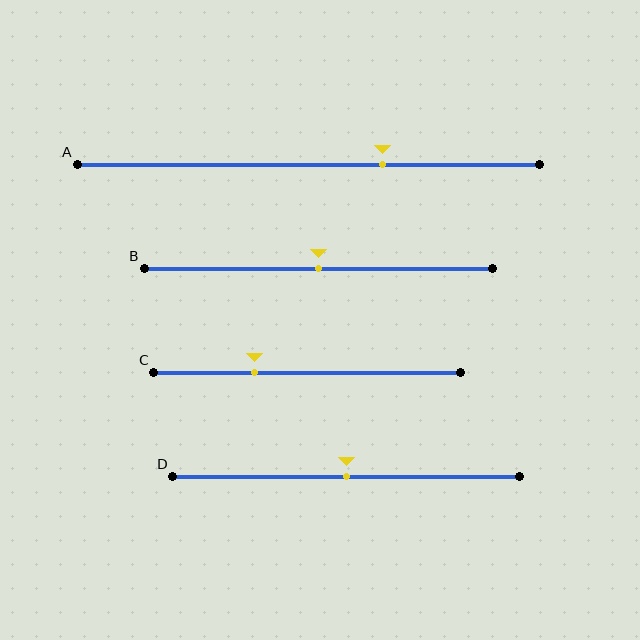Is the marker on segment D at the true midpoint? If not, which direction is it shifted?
Yes, the marker on segment D is at the true midpoint.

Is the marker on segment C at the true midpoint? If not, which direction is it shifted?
No, the marker on segment C is shifted to the left by about 17% of the segment length.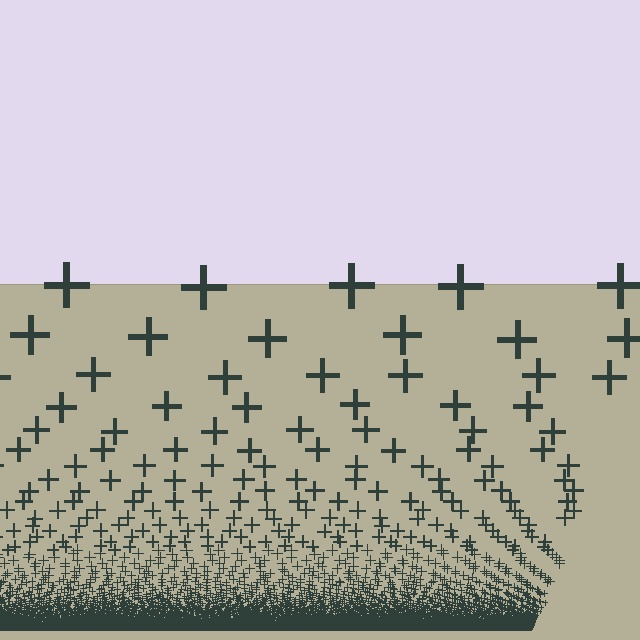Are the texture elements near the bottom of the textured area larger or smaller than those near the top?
Smaller. The gradient is inverted — elements near the bottom are smaller and denser.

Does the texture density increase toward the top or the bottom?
Density increases toward the bottom.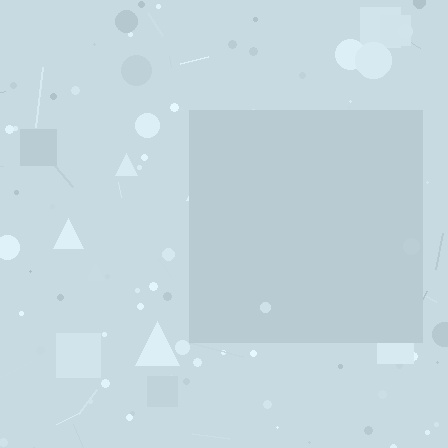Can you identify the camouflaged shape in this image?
The camouflaged shape is a square.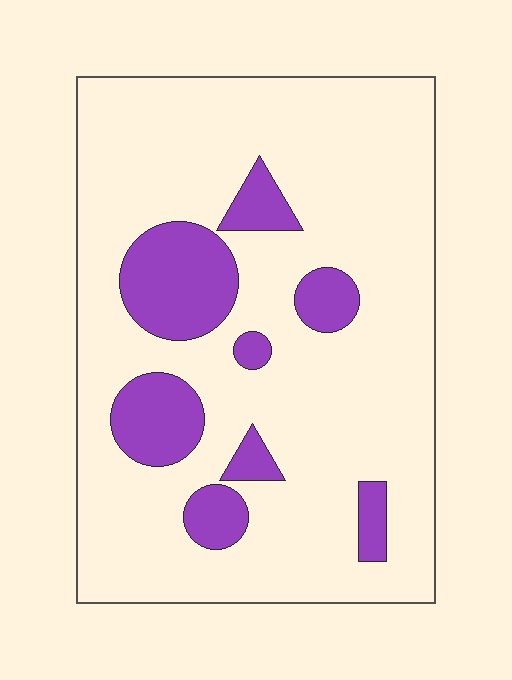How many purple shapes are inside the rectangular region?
8.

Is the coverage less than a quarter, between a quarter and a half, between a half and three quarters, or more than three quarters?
Less than a quarter.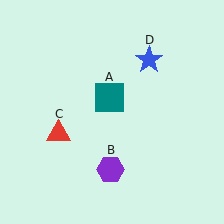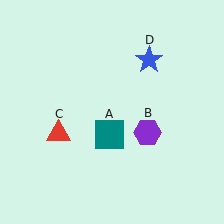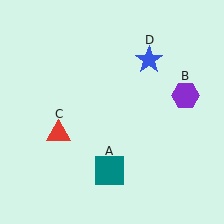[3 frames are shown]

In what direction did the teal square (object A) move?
The teal square (object A) moved down.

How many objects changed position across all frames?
2 objects changed position: teal square (object A), purple hexagon (object B).